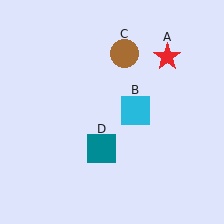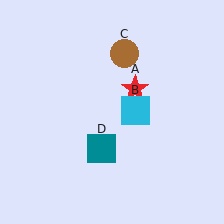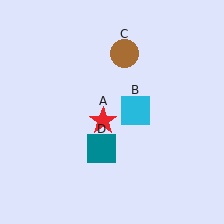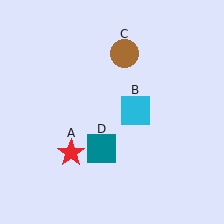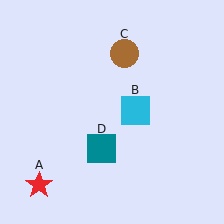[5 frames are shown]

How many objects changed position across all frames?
1 object changed position: red star (object A).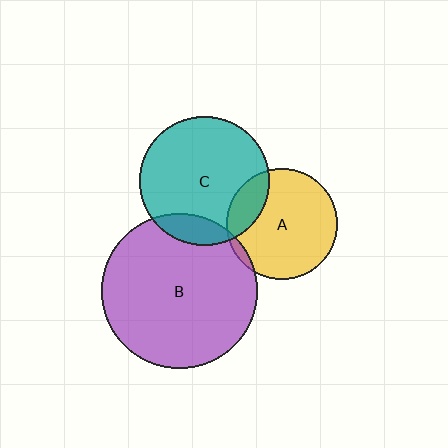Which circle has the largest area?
Circle B (purple).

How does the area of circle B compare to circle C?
Approximately 1.4 times.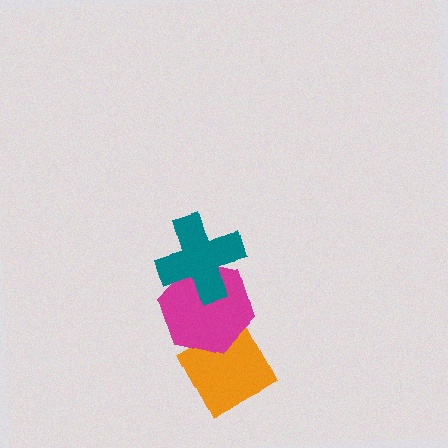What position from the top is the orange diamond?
The orange diamond is 3rd from the top.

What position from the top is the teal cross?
The teal cross is 1st from the top.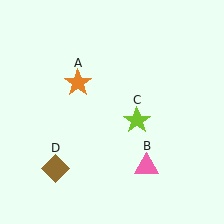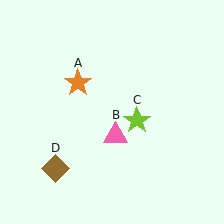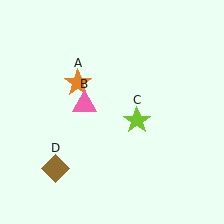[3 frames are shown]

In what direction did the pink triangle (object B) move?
The pink triangle (object B) moved up and to the left.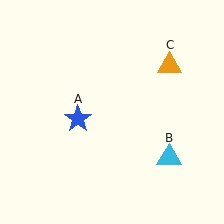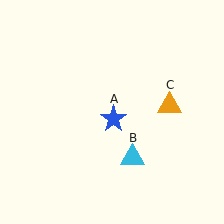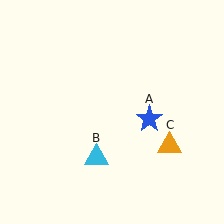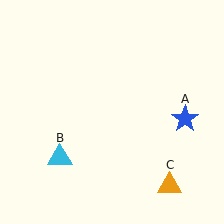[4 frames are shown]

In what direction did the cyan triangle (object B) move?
The cyan triangle (object B) moved left.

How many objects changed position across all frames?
3 objects changed position: blue star (object A), cyan triangle (object B), orange triangle (object C).